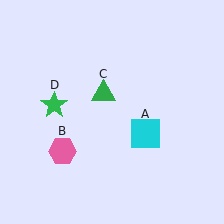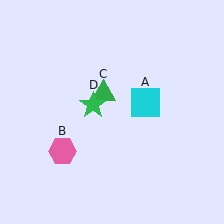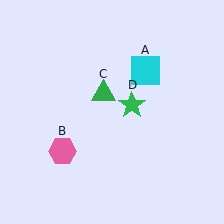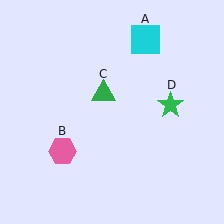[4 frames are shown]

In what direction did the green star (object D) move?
The green star (object D) moved right.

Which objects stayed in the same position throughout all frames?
Pink hexagon (object B) and green triangle (object C) remained stationary.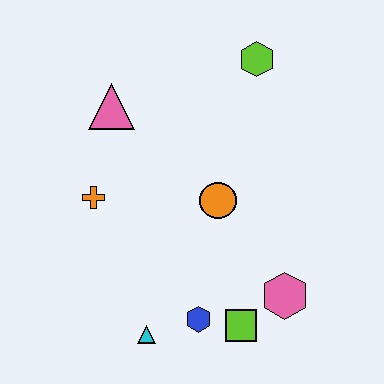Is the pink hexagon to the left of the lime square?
No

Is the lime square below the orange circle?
Yes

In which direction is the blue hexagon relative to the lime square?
The blue hexagon is to the left of the lime square.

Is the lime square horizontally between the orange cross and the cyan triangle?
No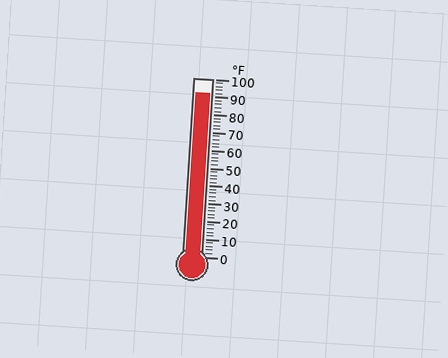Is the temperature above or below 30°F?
The temperature is above 30°F.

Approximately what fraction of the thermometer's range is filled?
The thermometer is filled to approximately 90% of its range.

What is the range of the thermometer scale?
The thermometer scale ranges from 0°F to 100°F.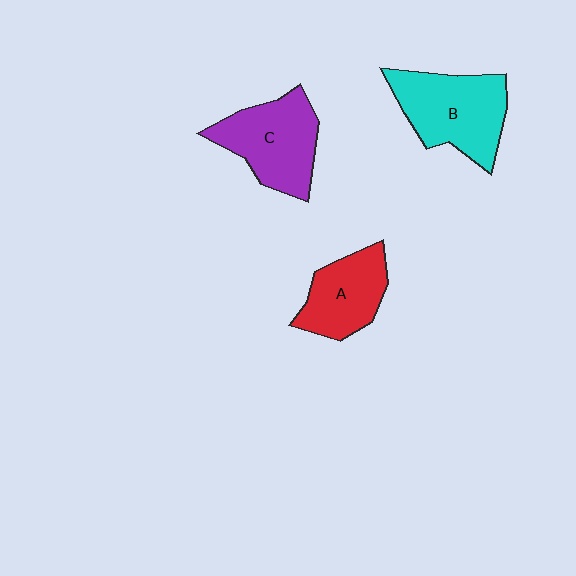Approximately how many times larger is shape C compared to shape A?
Approximately 1.3 times.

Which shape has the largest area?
Shape B (cyan).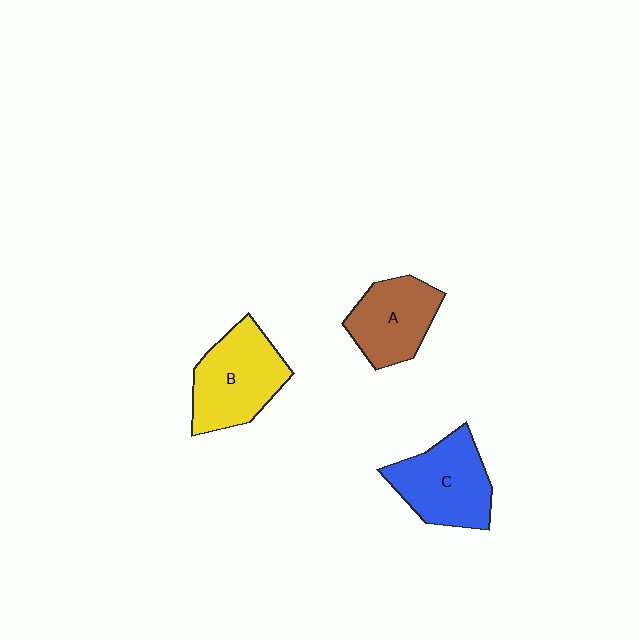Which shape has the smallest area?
Shape A (brown).